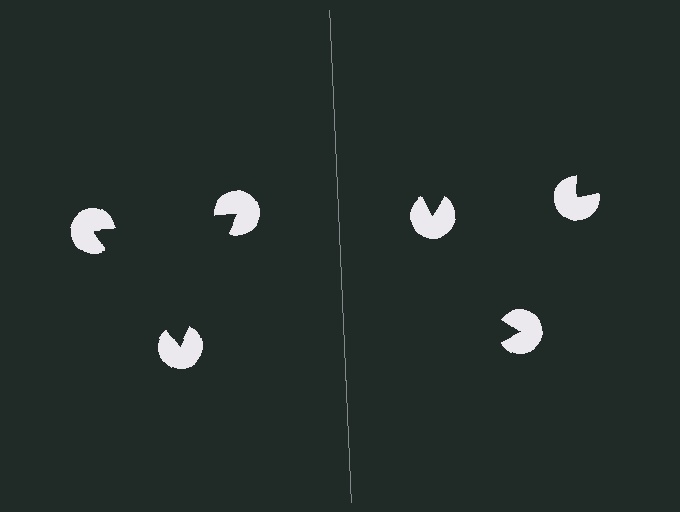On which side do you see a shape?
An illusory triangle appears on the left side. On the right side the wedge cuts are rotated, so no coherent shape forms.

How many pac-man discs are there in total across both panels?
6 — 3 on each side.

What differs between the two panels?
The pac-man discs are positioned identically on both sides; only the wedge orientations differ. On the left they align to a triangle; on the right they are misaligned.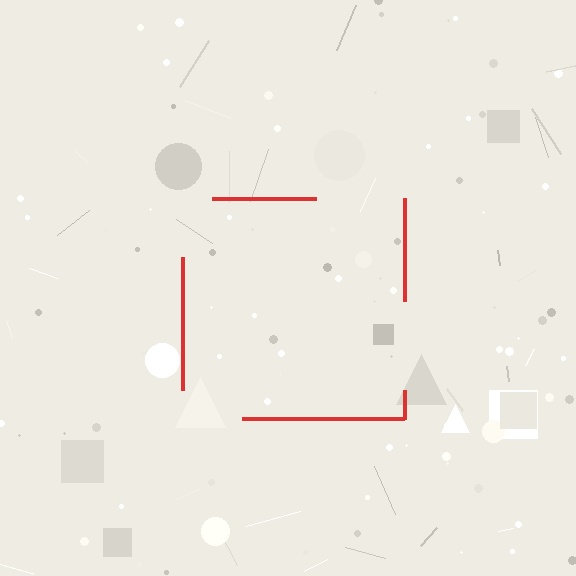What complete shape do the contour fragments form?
The contour fragments form a square.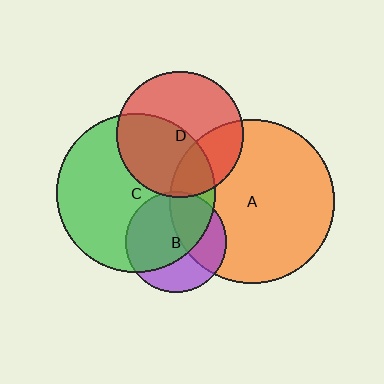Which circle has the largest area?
Circle A (orange).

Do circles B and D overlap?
Yes.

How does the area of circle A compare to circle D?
Approximately 1.7 times.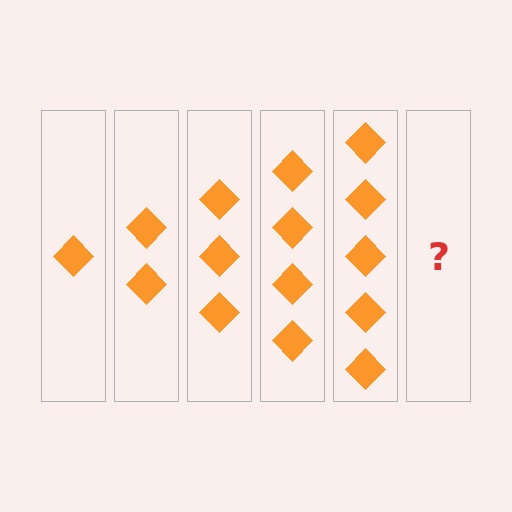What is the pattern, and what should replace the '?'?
The pattern is that each step adds one more diamond. The '?' should be 6 diamonds.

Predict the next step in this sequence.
The next step is 6 diamonds.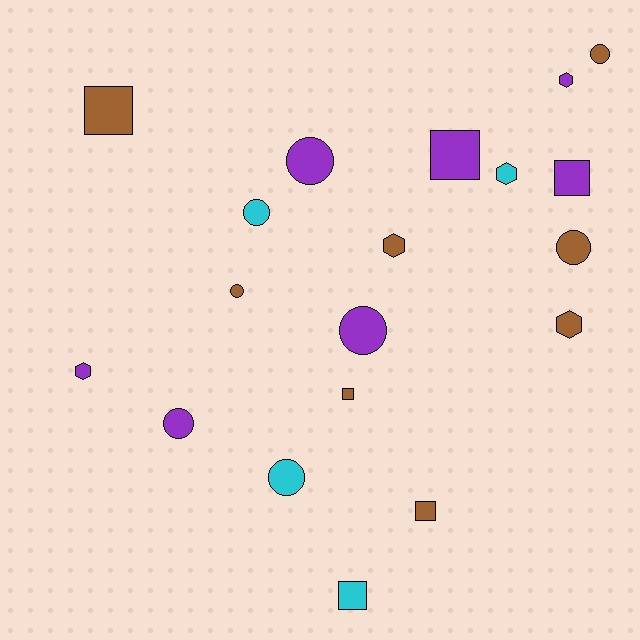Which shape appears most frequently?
Circle, with 8 objects.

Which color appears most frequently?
Brown, with 8 objects.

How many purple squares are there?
There are 2 purple squares.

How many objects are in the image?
There are 19 objects.